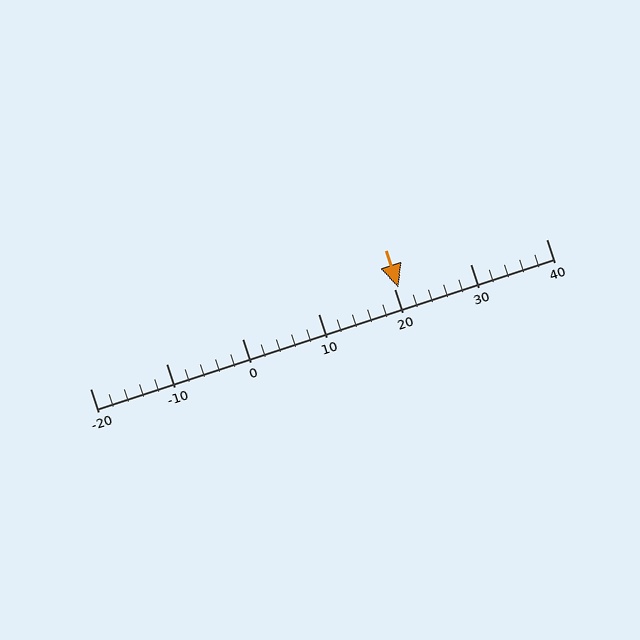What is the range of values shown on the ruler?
The ruler shows values from -20 to 40.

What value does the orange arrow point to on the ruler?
The orange arrow points to approximately 21.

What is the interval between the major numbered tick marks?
The major tick marks are spaced 10 units apart.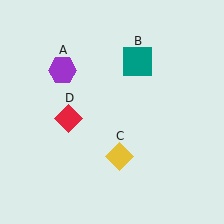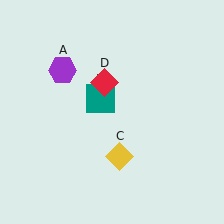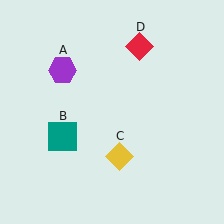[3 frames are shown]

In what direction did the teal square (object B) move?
The teal square (object B) moved down and to the left.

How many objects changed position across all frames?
2 objects changed position: teal square (object B), red diamond (object D).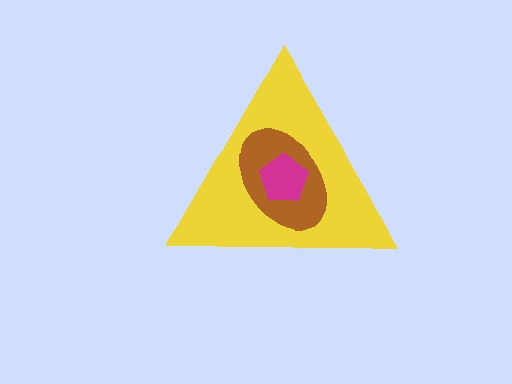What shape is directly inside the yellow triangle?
The brown ellipse.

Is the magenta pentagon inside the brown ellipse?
Yes.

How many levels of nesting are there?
3.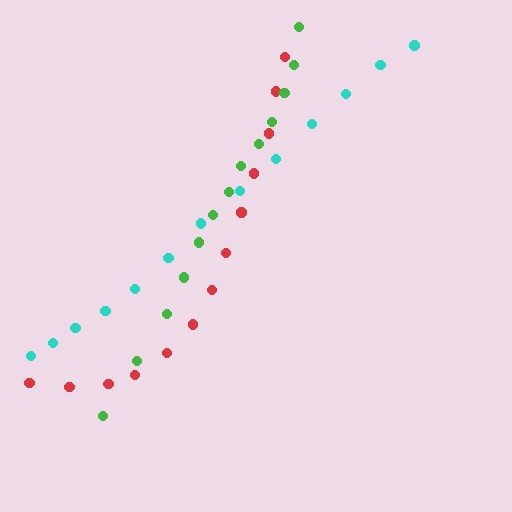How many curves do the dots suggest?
There are 3 distinct paths.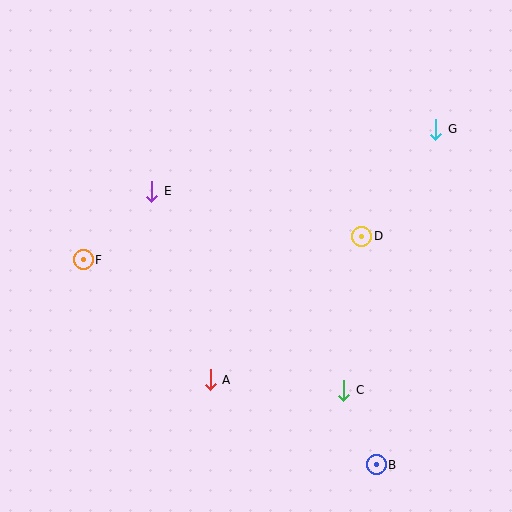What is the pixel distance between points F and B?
The distance between F and B is 358 pixels.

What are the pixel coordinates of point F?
Point F is at (83, 260).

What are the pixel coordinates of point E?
Point E is at (152, 191).